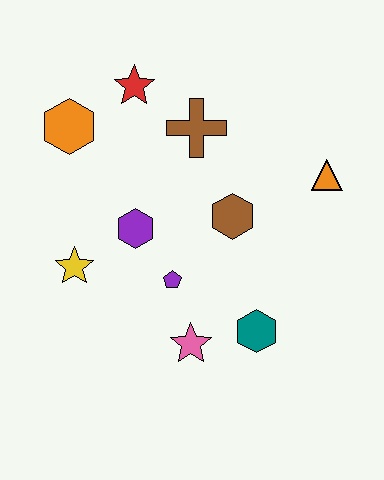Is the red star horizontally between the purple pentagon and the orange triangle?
No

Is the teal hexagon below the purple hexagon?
Yes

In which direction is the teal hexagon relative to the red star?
The teal hexagon is below the red star.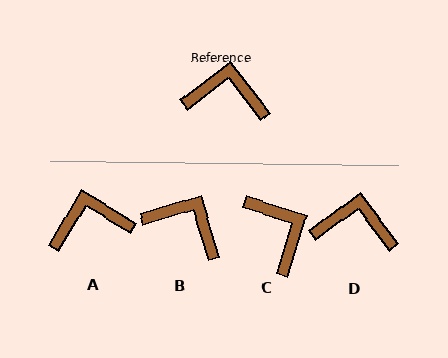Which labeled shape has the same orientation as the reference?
D.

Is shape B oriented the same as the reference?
No, it is off by about 21 degrees.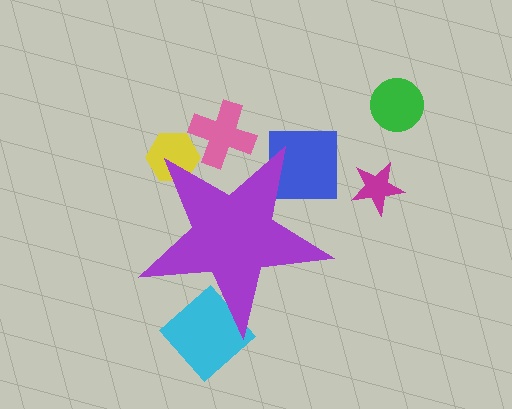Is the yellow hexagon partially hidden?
Yes, the yellow hexagon is partially hidden behind the purple star.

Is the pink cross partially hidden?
Yes, the pink cross is partially hidden behind the purple star.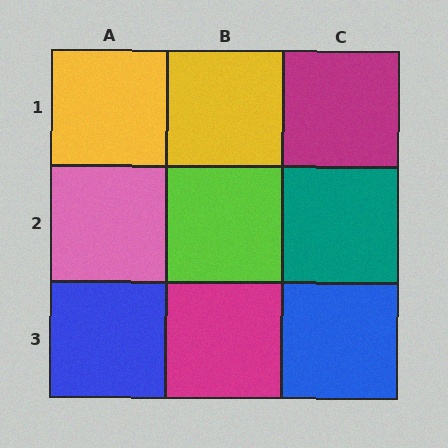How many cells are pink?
1 cell is pink.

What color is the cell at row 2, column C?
Teal.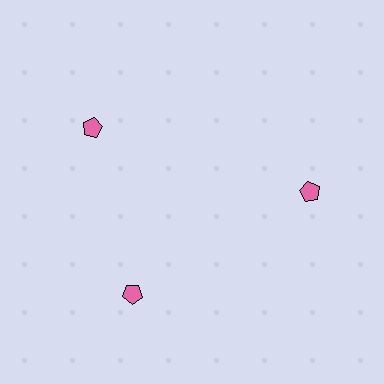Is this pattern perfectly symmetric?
No. The 3 pink pentagons are arranged in a ring, but one element near the 11 o'clock position is rotated out of alignment along the ring, breaking the 3-fold rotational symmetry.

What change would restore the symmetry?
The symmetry would be restored by rotating it back into even spacing with its neighbors so that all 3 pentagons sit at equal angles and equal distance from the center.